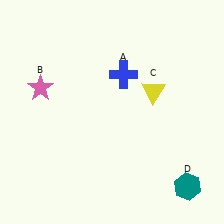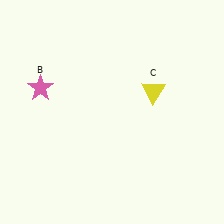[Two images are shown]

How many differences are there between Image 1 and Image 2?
There are 2 differences between the two images.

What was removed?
The blue cross (A), the teal hexagon (D) were removed in Image 2.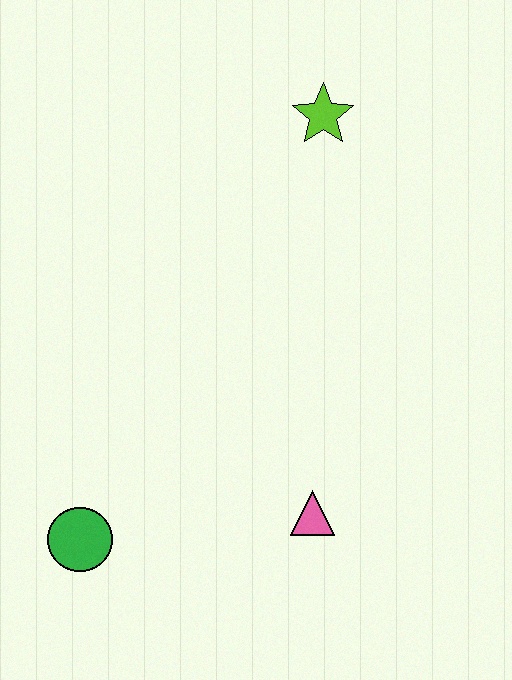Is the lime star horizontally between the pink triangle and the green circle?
No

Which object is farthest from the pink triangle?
The lime star is farthest from the pink triangle.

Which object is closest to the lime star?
The pink triangle is closest to the lime star.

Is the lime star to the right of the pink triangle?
Yes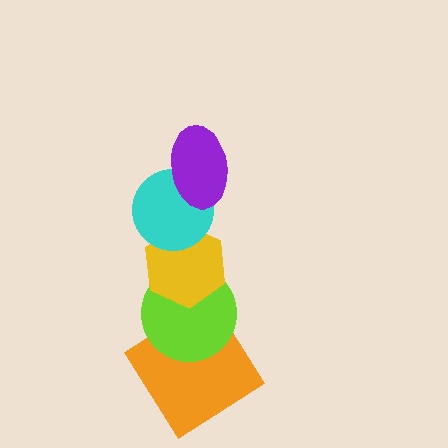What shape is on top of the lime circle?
The yellow hexagon is on top of the lime circle.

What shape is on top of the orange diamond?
The lime circle is on top of the orange diamond.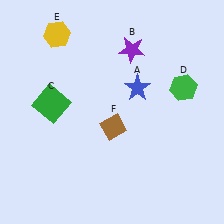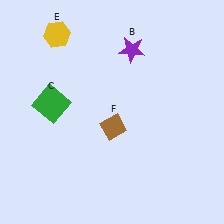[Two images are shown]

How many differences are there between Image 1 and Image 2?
There are 2 differences between the two images.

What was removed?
The green hexagon (D), the blue star (A) were removed in Image 2.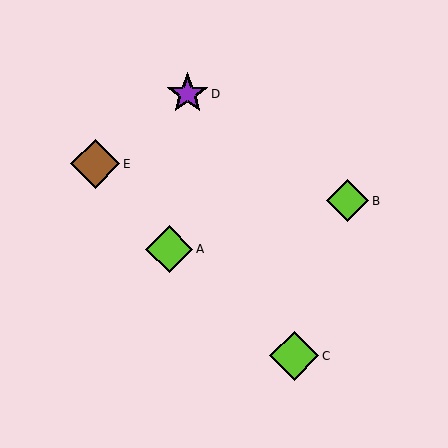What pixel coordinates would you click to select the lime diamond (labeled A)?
Click at (169, 249) to select the lime diamond A.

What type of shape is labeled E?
Shape E is a brown diamond.